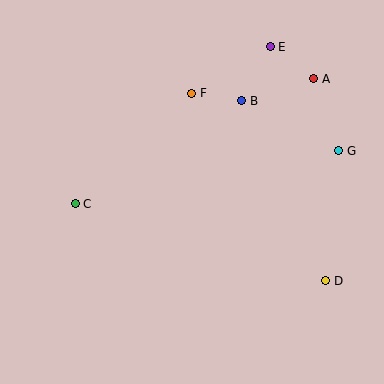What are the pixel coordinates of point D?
Point D is at (326, 281).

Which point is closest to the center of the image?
Point F at (192, 93) is closest to the center.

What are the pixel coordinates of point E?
Point E is at (270, 47).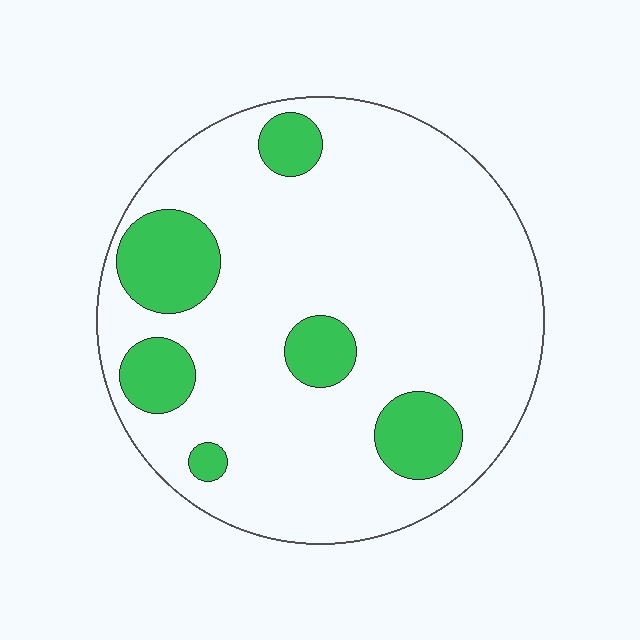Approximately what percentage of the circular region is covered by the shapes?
Approximately 20%.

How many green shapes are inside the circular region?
6.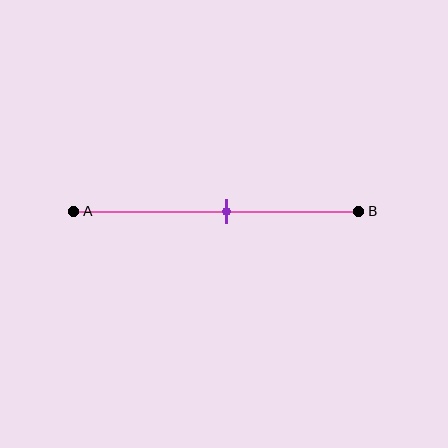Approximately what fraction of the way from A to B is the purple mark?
The purple mark is approximately 55% of the way from A to B.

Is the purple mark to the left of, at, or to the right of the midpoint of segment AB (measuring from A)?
The purple mark is to the right of the midpoint of segment AB.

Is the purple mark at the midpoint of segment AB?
No, the mark is at about 55% from A, not at the 50% midpoint.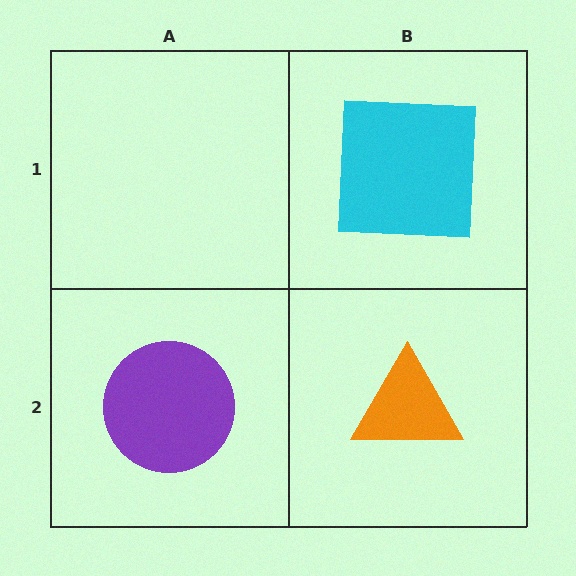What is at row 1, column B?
A cyan square.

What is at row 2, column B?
An orange triangle.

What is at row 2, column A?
A purple circle.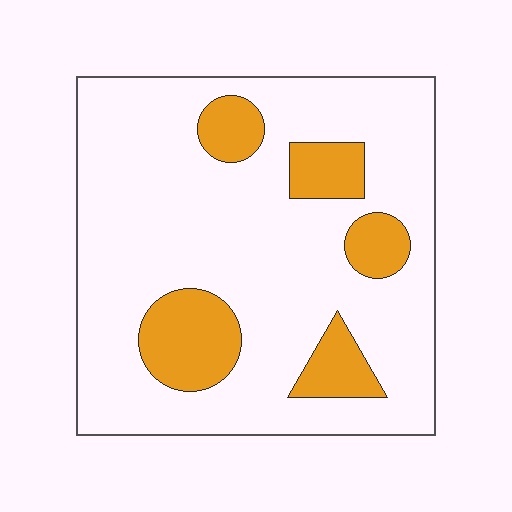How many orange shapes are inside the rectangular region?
5.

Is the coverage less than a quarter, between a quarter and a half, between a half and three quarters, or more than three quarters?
Less than a quarter.